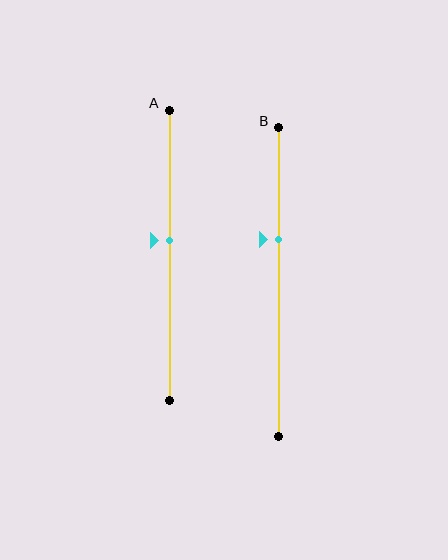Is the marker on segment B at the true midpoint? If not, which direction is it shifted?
No, the marker on segment B is shifted upward by about 14% of the segment length.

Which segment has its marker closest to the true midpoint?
Segment A has its marker closest to the true midpoint.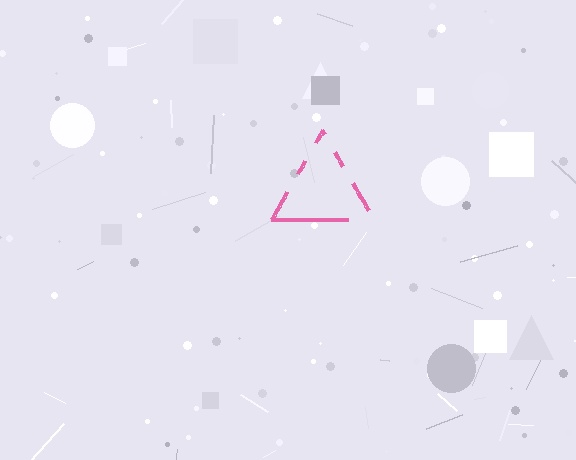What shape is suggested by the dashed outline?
The dashed outline suggests a triangle.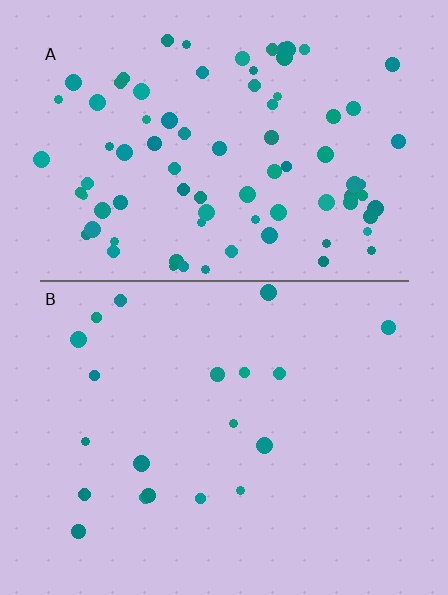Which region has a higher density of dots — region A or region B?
A (the top).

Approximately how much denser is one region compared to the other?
Approximately 4.2× — region A over region B.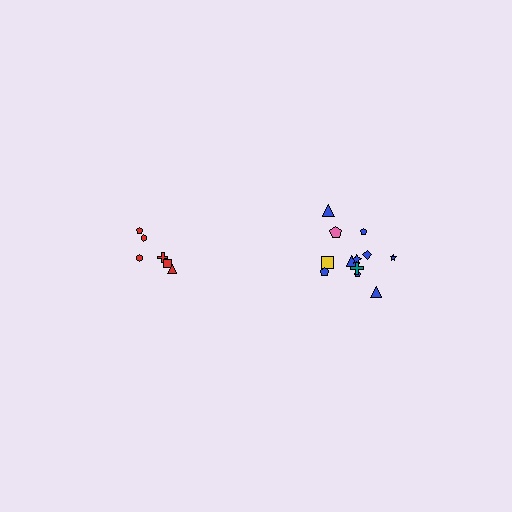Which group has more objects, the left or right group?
The right group.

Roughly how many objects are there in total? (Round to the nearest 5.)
Roughly 20 objects in total.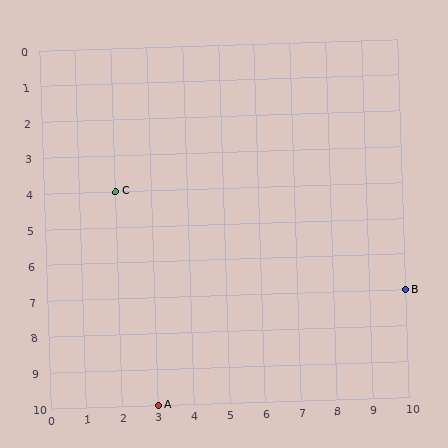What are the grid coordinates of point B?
Point B is at grid coordinates (10, 7).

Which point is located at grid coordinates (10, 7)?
Point B is at (10, 7).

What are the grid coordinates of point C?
Point C is at grid coordinates (2, 4).